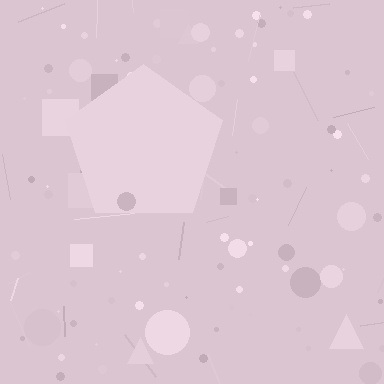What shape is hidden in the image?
A pentagon is hidden in the image.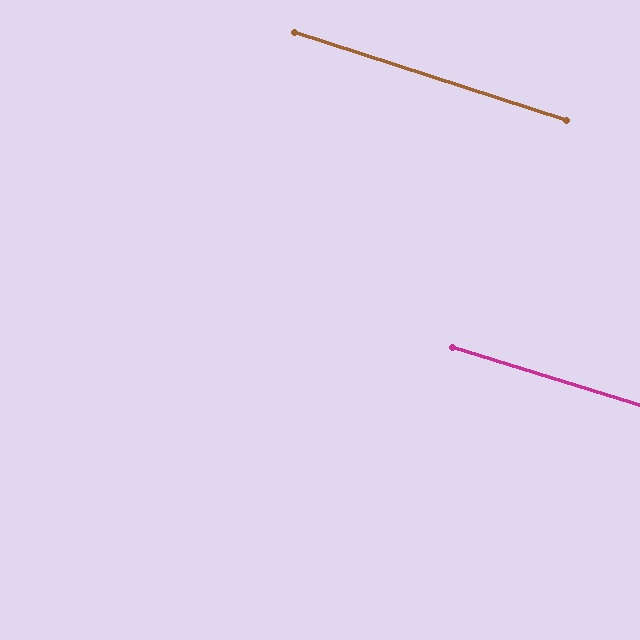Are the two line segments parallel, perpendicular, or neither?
Parallel — their directions differ by only 0.6°.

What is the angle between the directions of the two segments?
Approximately 1 degree.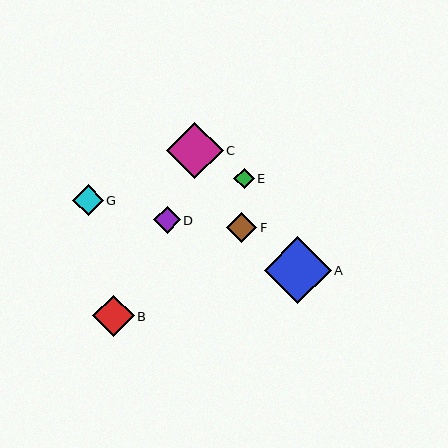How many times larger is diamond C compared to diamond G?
Diamond C is approximately 1.9 times the size of diamond G.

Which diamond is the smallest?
Diamond E is the smallest with a size of approximately 21 pixels.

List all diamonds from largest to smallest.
From largest to smallest: A, C, B, G, F, D, E.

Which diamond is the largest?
Diamond A is the largest with a size of approximately 67 pixels.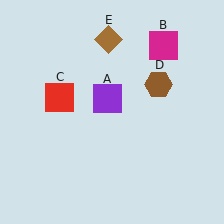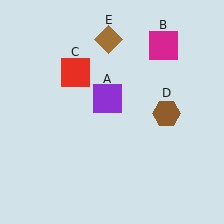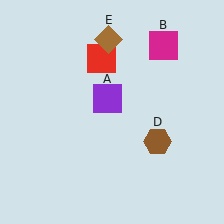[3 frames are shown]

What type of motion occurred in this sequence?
The red square (object C), brown hexagon (object D) rotated clockwise around the center of the scene.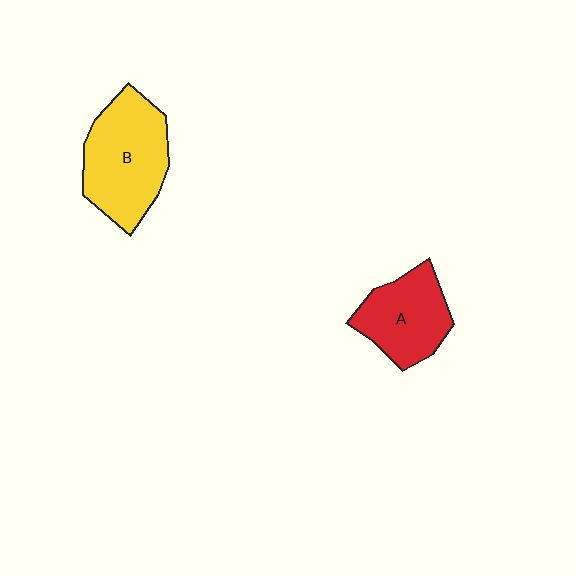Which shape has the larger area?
Shape B (yellow).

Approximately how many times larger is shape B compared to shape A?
Approximately 1.3 times.